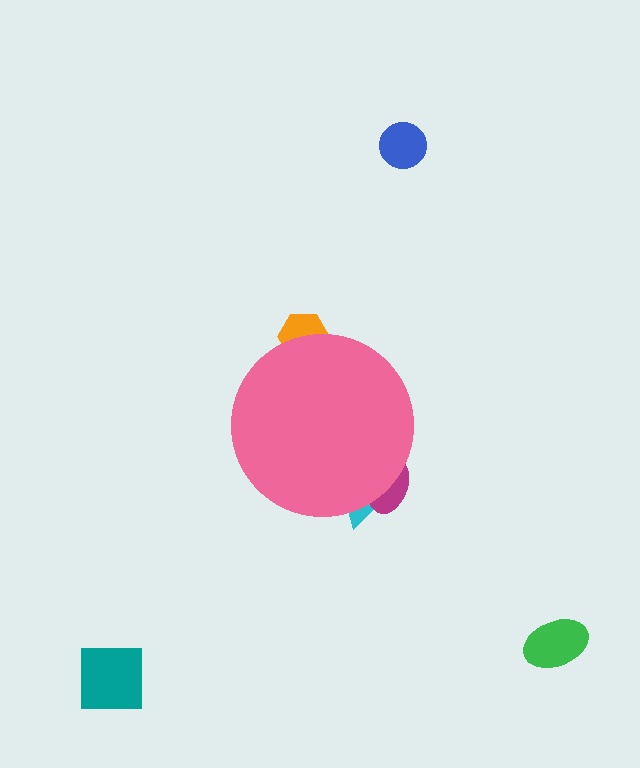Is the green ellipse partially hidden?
No, the green ellipse is fully visible.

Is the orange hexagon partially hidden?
Yes, the orange hexagon is partially hidden behind the pink circle.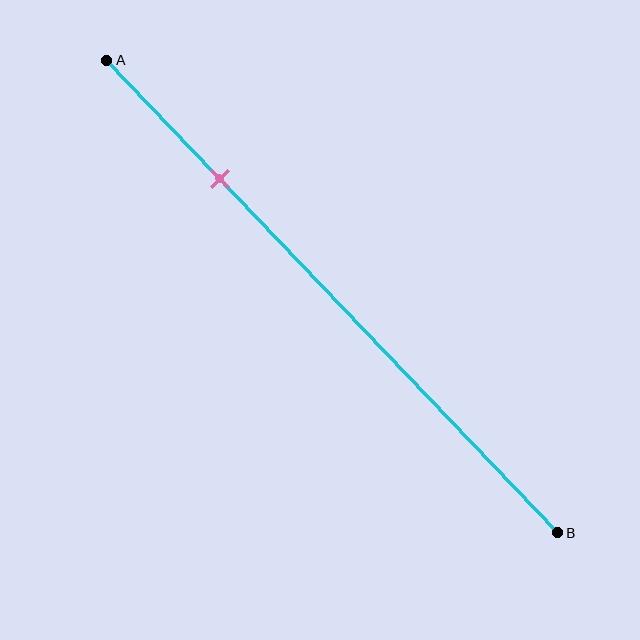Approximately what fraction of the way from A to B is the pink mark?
The pink mark is approximately 25% of the way from A to B.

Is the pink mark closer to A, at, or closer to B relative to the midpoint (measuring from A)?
The pink mark is closer to point A than the midpoint of segment AB.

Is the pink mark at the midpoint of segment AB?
No, the mark is at about 25% from A, not at the 50% midpoint.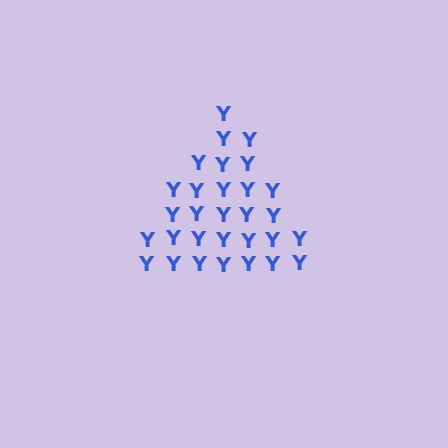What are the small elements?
The small elements are letter Y's.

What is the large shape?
The large shape is a triangle.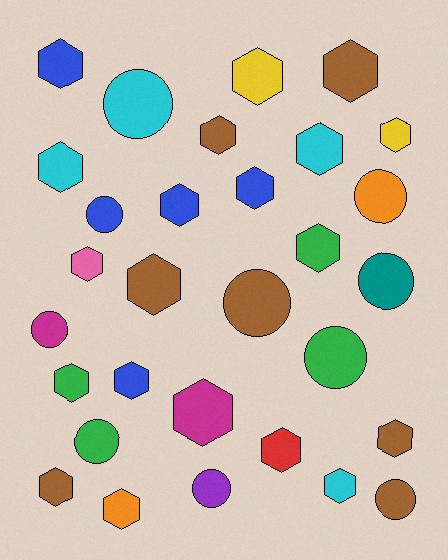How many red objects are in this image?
There is 1 red object.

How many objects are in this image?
There are 30 objects.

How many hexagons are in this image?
There are 20 hexagons.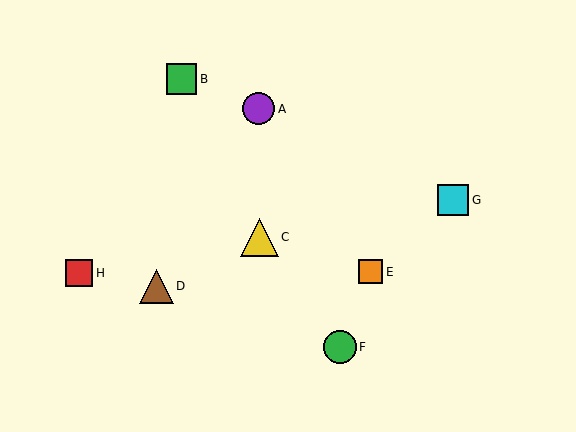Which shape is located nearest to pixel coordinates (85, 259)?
The red square (labeled H) at (79, 273) is nearest to that location.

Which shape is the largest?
The yellow triangle (labeled C) is the largest.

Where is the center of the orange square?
The center of the orange square is at (371, 272).